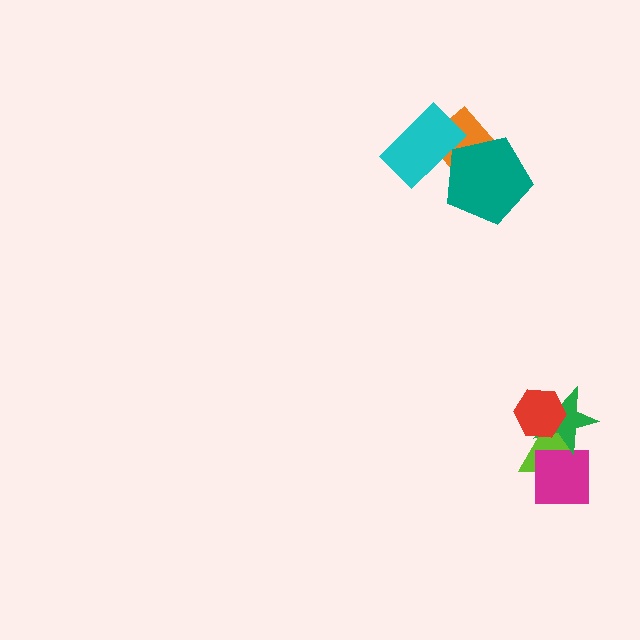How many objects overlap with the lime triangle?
3 objects overlap with the lime triangle.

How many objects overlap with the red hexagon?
2 objects overlap with the red hexagon.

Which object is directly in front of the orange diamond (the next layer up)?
The teal pentagon is directly in front of the orange diamond.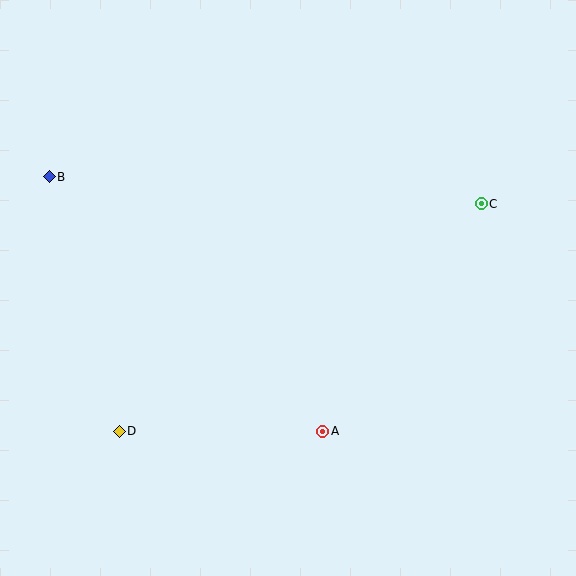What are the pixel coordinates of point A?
Point A is at (323, 431).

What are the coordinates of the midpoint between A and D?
The midpoint between A and D is at (221, 431).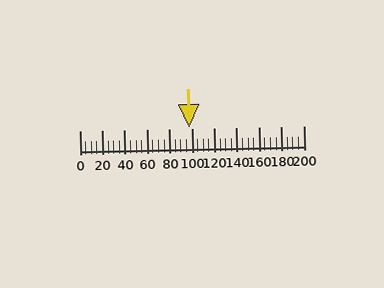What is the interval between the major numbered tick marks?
The major tick marks are spaced 20 units apart.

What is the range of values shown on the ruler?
The ruler shows values from 0 to 200.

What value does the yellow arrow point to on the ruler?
The yellow arrow points to approximately 98.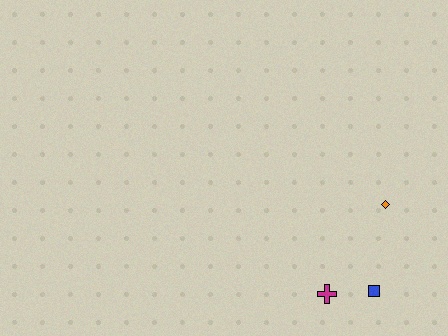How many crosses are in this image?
There is 1 cross.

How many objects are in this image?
There are 3 objects.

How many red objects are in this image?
There are no red objects.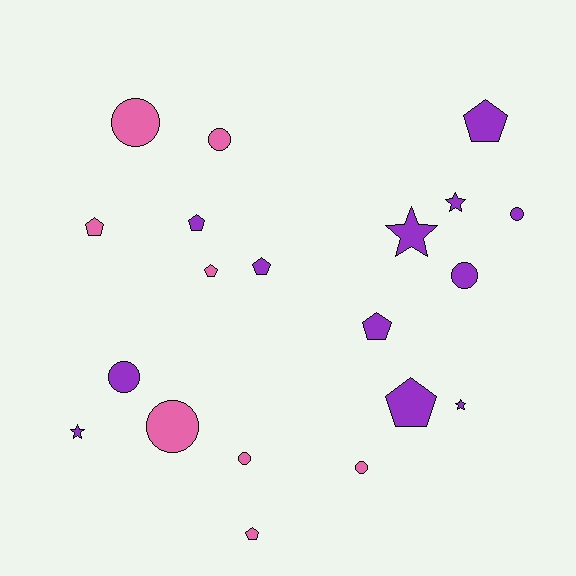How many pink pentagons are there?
There are 3 pink pentagons.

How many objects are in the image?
There are 20 objects.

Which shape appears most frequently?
Pentagon, with 8 objects.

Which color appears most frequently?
Purple, with 12 objects.